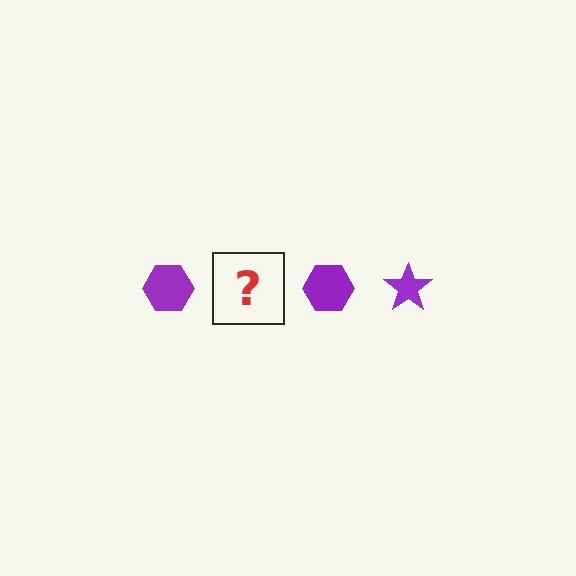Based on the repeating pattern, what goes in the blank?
The blank should be a purple star.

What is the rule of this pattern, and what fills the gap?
The rule is that the pattern cycles through hexagon, star shapes in purple. The gap should be filled with a purple star.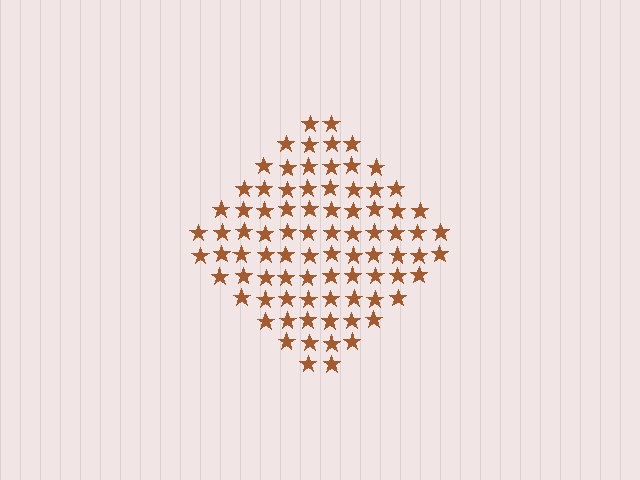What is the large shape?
The large shape is a diamond.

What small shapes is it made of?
It is made of small stars.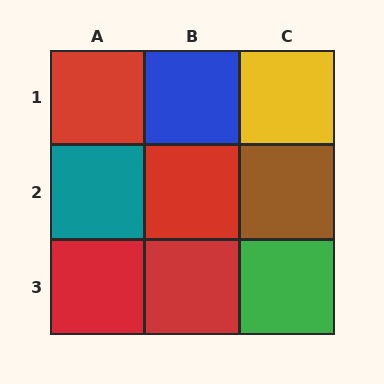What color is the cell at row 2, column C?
Brown.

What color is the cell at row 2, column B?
Red.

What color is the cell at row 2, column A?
Teal.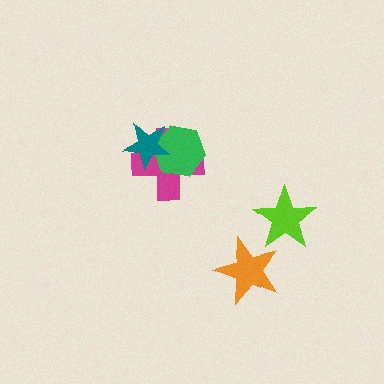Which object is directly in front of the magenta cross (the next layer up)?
The green hexagon is directly in front of the magenta cross.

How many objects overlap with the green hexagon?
2 objects overlap with the green hexagon.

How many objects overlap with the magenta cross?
2 objects overlap with the magenta cross.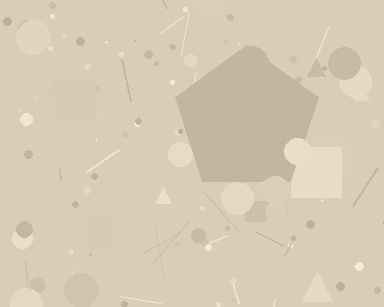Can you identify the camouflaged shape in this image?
The camouflaged shape is a pentagon.